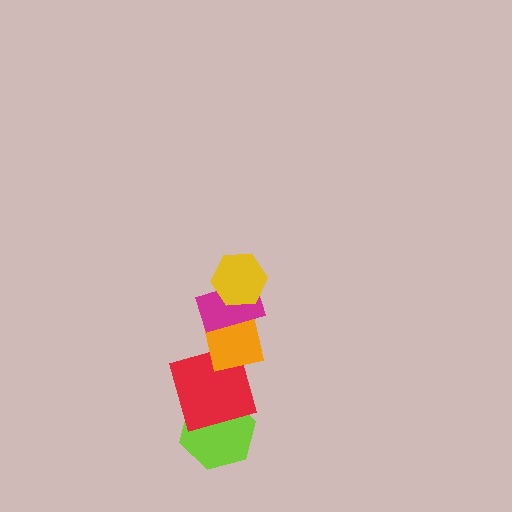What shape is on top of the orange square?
The magenta rectangle is on top of the orange square.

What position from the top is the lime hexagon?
The lime hexagon is 5th from the top.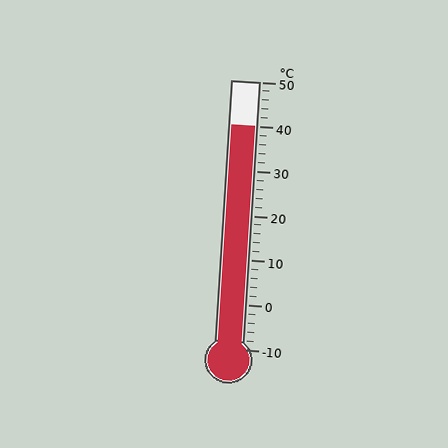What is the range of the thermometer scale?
The thermometer scale ranges from -10°C to 50°C.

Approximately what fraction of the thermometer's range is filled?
The thermometer is filled to approximately 85% of its range.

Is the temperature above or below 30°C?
The temperature is above 30°C.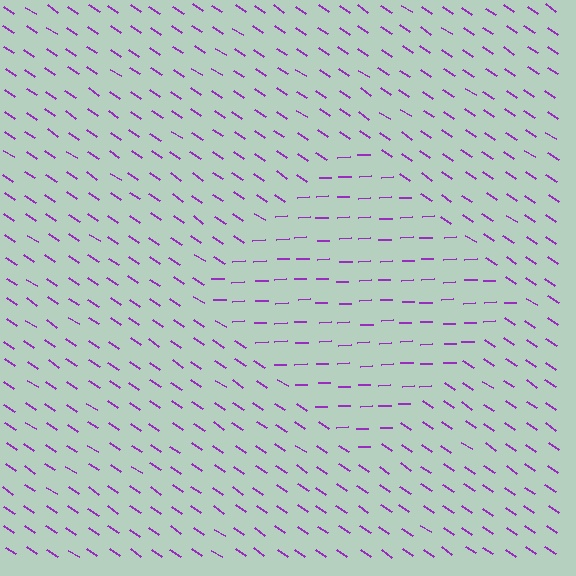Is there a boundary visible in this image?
Yes, there is a texture boundary formed by a change in line orientation.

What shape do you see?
I see a diamond.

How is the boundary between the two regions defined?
The boundary is defined purely by a change in line orientation (approximately 37 degrees difference). All lines are the same color and thickness.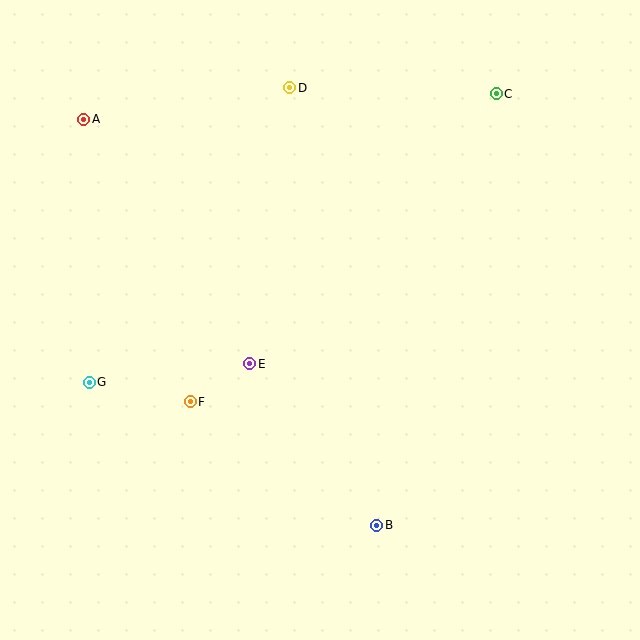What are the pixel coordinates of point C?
Point C is at (496, 94).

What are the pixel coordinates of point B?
Point B is at (377, 525).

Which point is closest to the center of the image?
Point E at (250, 364) is closest to the center.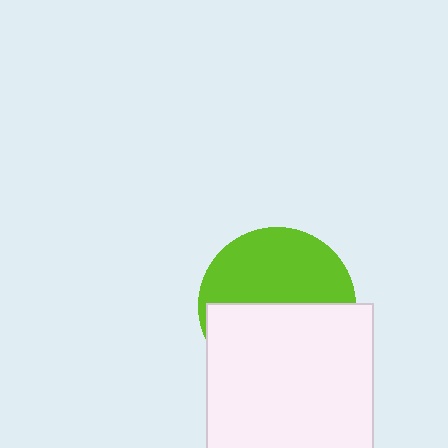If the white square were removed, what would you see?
You would see the complete lime circle.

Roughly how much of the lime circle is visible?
About half of it is visible (roughly 49%).